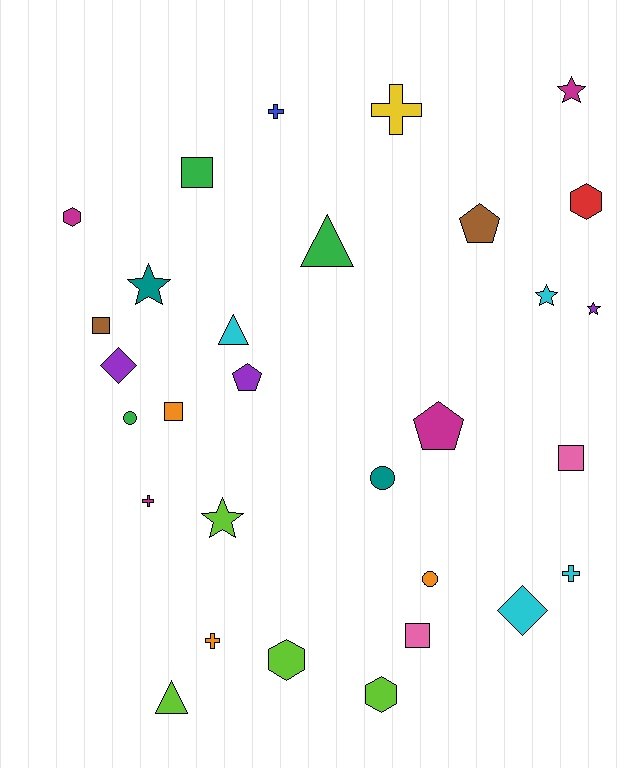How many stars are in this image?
There are 5 stars.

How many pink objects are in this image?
There are 2 pink objects.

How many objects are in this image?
There are 30 objects.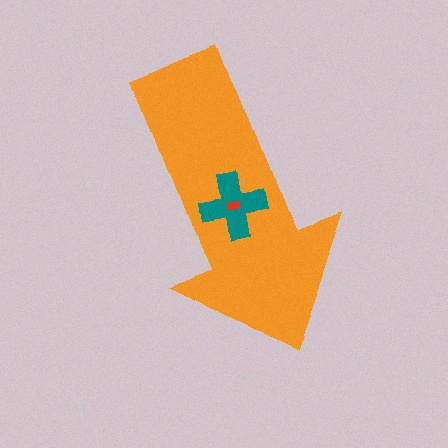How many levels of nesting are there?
3.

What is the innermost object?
The red rectangle.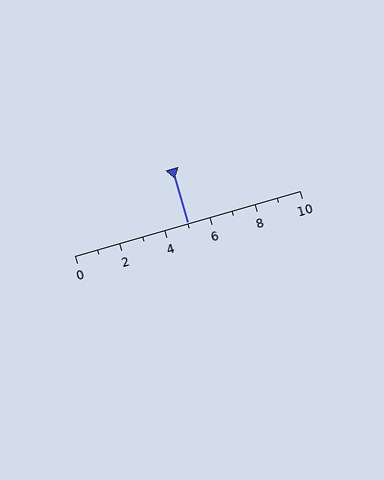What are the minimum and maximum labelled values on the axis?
The axis runs from 0 to 10.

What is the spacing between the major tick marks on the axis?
The major ticks are spaced 2 apart.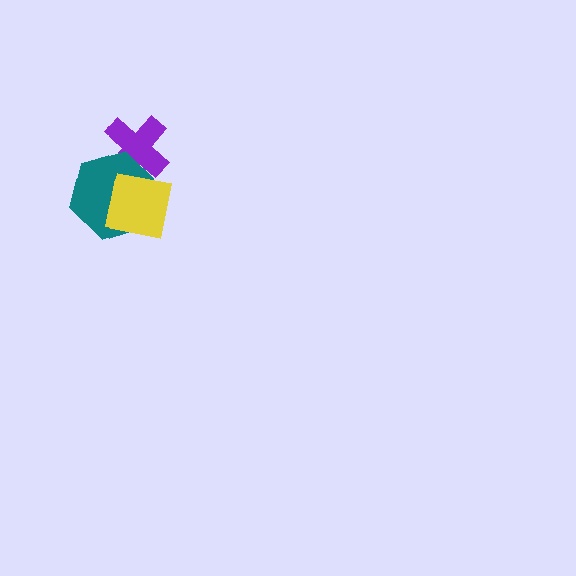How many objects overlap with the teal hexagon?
2 objects overlap with the teal hexagon.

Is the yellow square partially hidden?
No, no other shape covers it.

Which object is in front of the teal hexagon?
The yellow square is in front of the teal hexagon.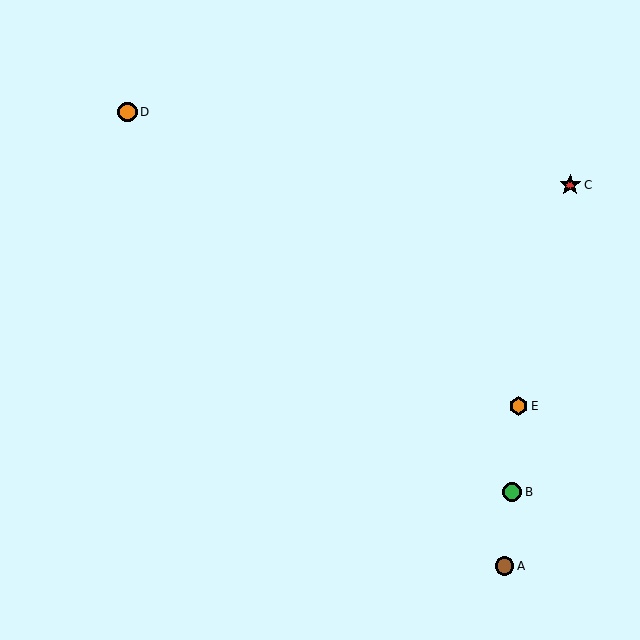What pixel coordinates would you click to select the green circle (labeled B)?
Click at (512, 492) to select the green circle B.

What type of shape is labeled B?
Shape B is a green circle.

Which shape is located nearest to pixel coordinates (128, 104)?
The orange circle (labeled D) at (128, 112) is nearest to that location.